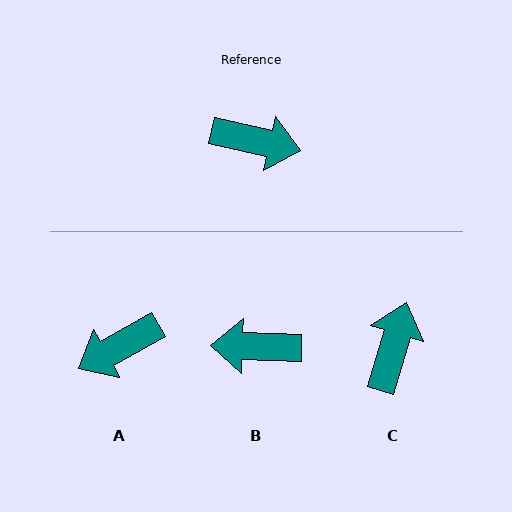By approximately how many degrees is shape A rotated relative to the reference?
Approximately 138 degrees clockwise.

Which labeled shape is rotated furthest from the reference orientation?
B, about 169 degrees away.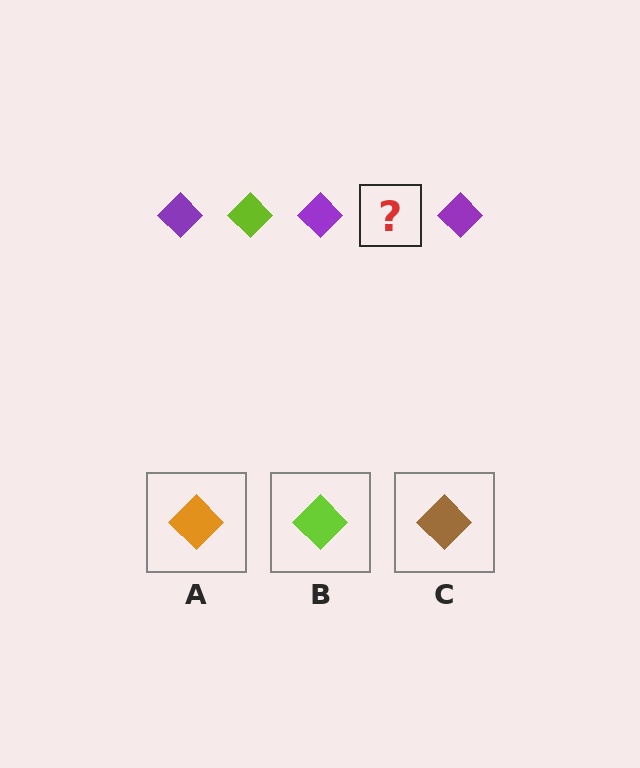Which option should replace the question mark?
Option B.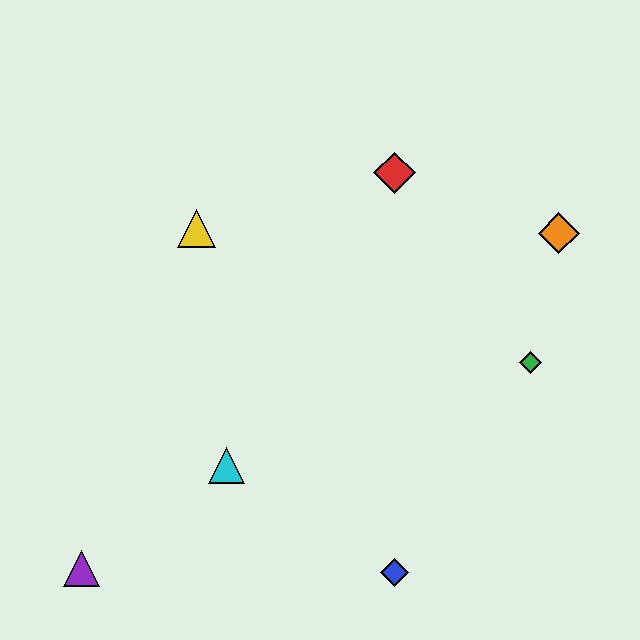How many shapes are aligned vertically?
2 shapes (the red diamond, the blue diamond) are aligned vertically.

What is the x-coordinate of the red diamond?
The red diamond is at x≈394.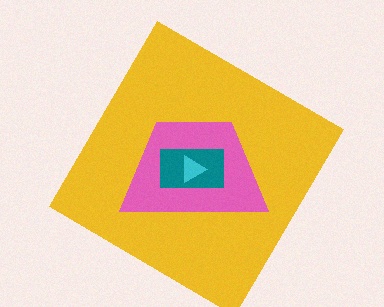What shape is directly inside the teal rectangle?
The cyan triangle.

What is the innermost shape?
The cyan triangle.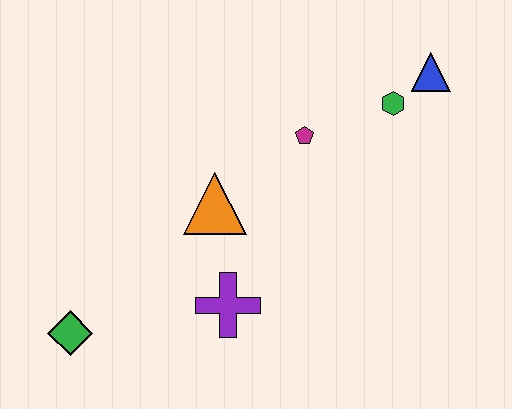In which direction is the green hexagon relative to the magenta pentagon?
The green hexagon is to the right of the magenta pentagon.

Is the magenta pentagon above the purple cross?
Yes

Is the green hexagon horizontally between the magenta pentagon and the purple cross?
No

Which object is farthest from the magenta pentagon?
The green diamond is farthest from the magenta pentagon.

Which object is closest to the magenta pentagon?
The green hexagon is closest to the magenta pentagon.